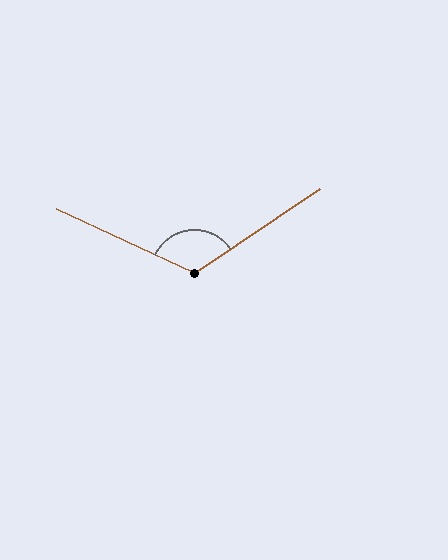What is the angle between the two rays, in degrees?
Approximately 121 degrees.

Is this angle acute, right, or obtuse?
It is obtuse.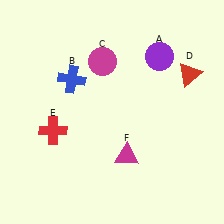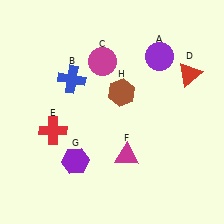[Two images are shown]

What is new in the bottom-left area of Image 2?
A purple hexagon (G) was added in the bottom-left area of Image 2.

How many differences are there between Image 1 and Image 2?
There are 2 differences between the two images.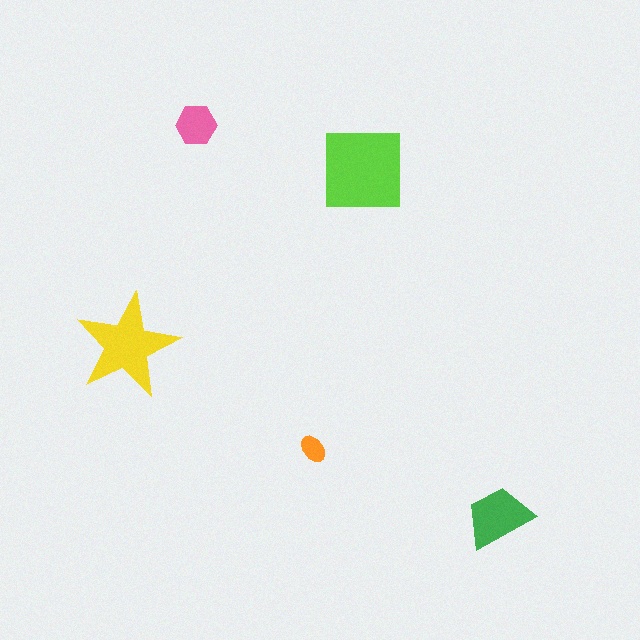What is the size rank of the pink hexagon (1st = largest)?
4th.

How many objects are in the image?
There are 5 objects in the image.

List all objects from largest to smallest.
The lime square, the yellow star, the green trapezoid, the pink hexagon, the orange ellipse.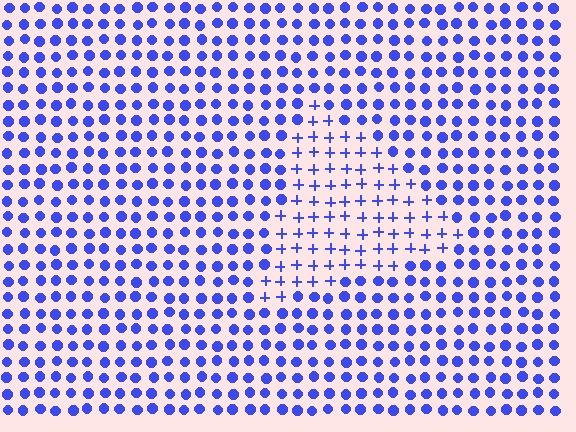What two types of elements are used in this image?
The image uses plus signs inside the triangle region and circles outside it.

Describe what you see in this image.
The image is filled with small blue elements arranged in a uniform grid. A triangle-shaped region contains plus signs, while the surrounding area contains circles. The boundary is defined purely by the change in element shape.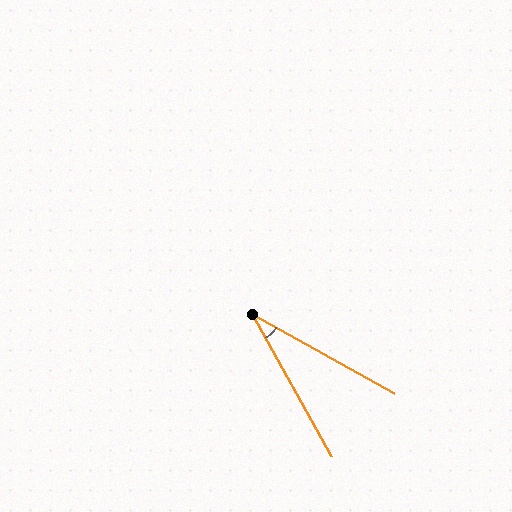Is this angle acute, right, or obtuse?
It is acute.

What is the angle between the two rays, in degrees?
Approximately 32 degrees.